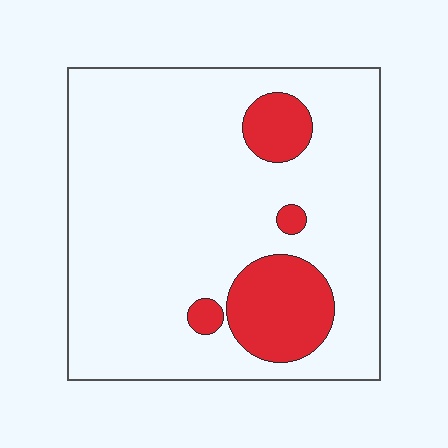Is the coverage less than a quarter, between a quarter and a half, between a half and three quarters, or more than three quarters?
Less than a quarter.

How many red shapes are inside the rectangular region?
4.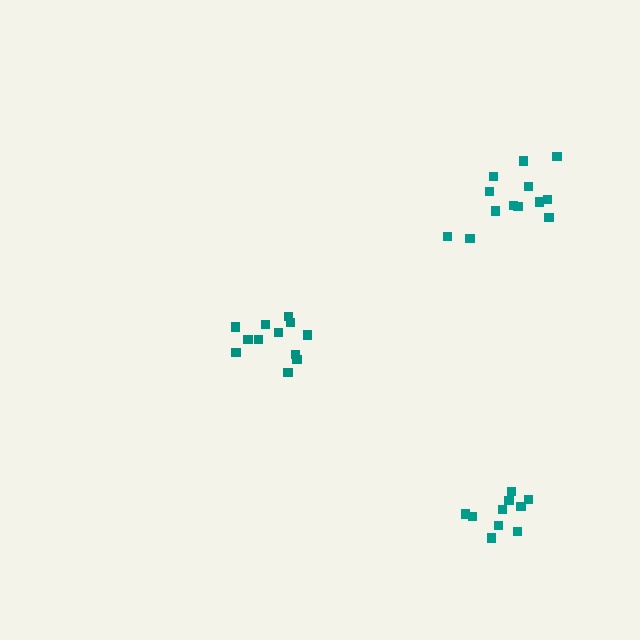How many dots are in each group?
Group 1: 10 dots, Group 2: 12 dots, Group 3: 13 dots (35 total).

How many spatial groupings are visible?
There are 3 spatial groupings.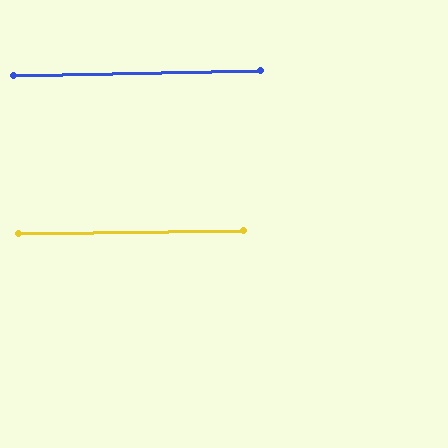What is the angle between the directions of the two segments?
Approximately 0 degrees.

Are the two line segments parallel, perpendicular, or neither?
Parallel — their directions differ by only 0.4°.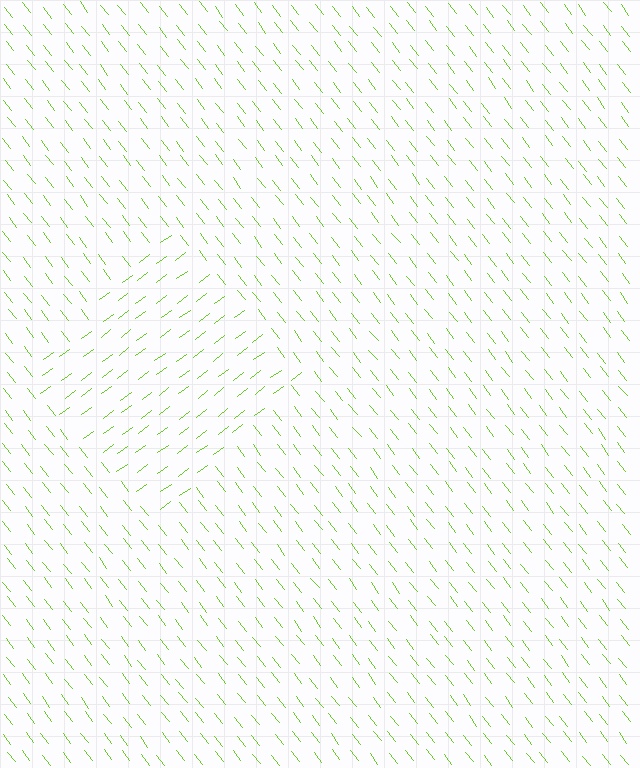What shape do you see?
I see a diamond.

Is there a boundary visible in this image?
Yes, there is a texture boundary formed by a change in line orientation.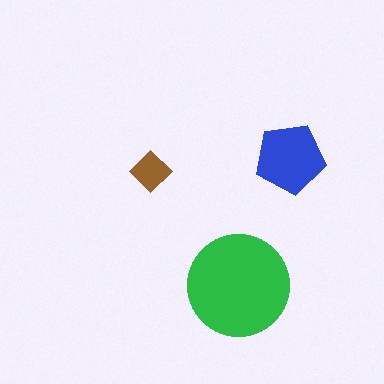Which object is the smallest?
The brown diamond.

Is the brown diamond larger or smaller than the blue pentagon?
Smaller.